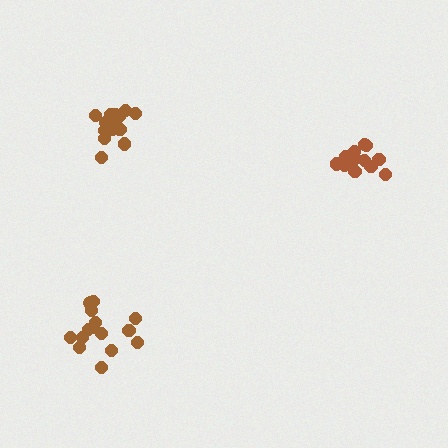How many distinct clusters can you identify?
There are 3 distinct clusters.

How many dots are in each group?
Group 1: 16 dots, Group 2: 15 dots, Group 3: 16 dots (47 total).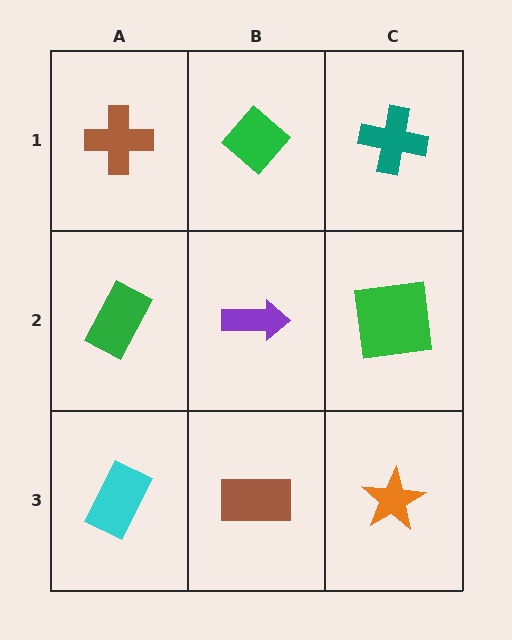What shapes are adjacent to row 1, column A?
A green rectangle (row 2, column A), a green diamond (row 1, column B).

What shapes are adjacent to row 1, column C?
A green square (row 2, column C), a green diamond (row 1, column B).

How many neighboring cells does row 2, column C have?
3.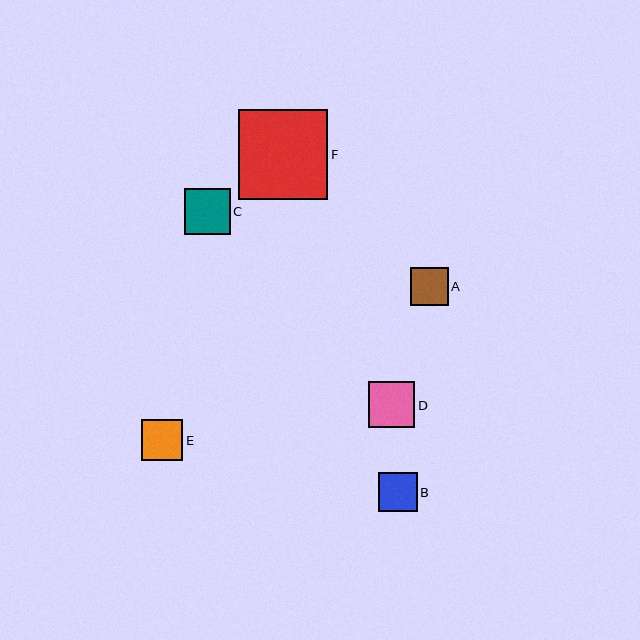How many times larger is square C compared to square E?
Square C is approximately 1.1 times the size of square E.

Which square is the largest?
Square F is the largest with a size of approximately 89 pixels.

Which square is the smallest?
Square A is the smallest with a size of approximately 38 pixels.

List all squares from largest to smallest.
From largest to smallest: F, D, C, E, B, A.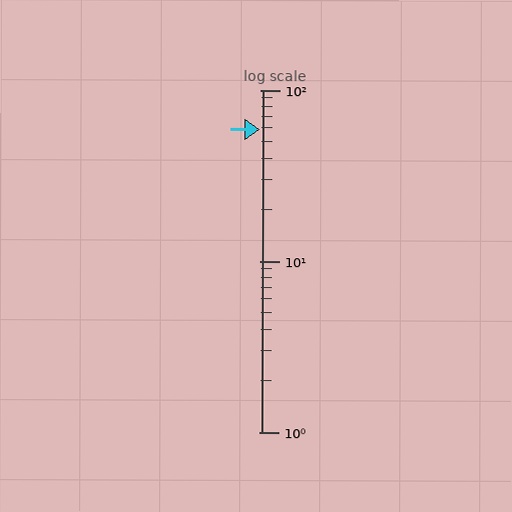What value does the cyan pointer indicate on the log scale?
The pointer indicates approximately 59.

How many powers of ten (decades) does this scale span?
The scale spans 2 decades, from 1 to 100.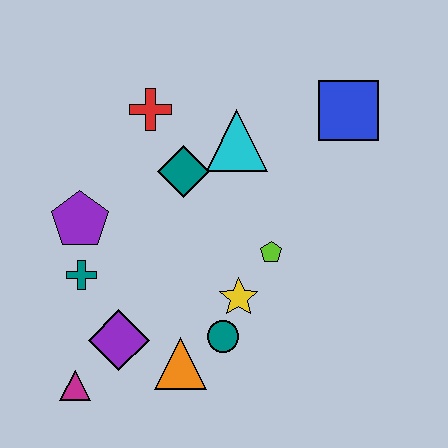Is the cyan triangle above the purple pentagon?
Yes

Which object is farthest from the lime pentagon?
The magenta triangle is farthest from the lime pentagon.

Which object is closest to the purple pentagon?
The teal cross is closest to the purple pentagon.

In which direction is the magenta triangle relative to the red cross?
The magenta triangle is below the red cross.